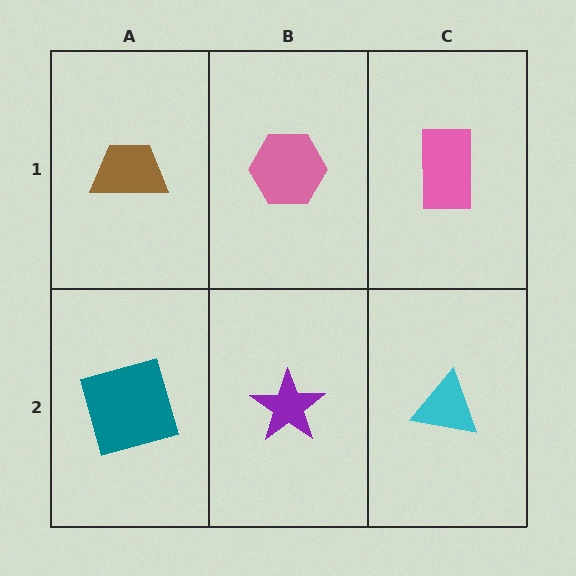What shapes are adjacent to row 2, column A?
A brown trapezoid (row 1, column A), a purple star (row 2, column B).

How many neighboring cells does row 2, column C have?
2.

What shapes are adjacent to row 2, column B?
A pink hexagon (row 1, column B), a teal square (row 2, column A), a cyan triangle (row 2, column C).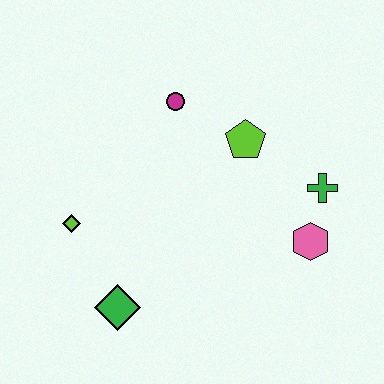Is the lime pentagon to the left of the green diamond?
No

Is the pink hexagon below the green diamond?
No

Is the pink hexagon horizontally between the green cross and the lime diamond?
Yes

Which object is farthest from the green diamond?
The green cross is farthest from the green diamond.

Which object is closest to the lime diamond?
The green diamond is closest to the lime diamond.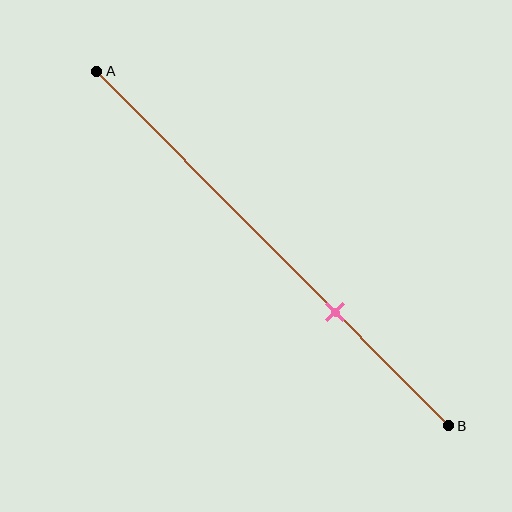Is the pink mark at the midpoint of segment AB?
No, the mark is at about 70% from A, not at the 50% midpoint.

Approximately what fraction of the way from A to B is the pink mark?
The pink mark is approximately 70% of the way from A to B.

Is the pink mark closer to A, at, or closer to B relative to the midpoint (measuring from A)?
The pink mark is closer to point B than the midpoint of segment AB.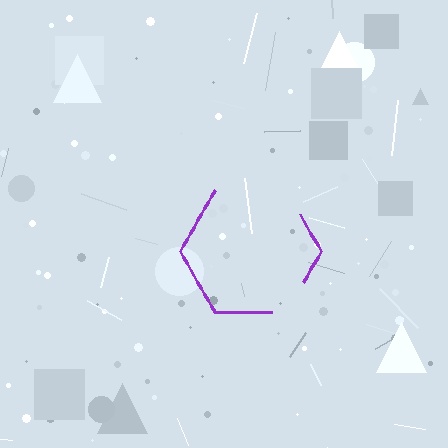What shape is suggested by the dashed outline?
The dashed outline suggests a hexagon.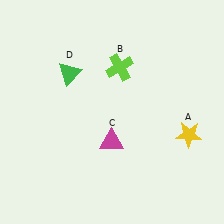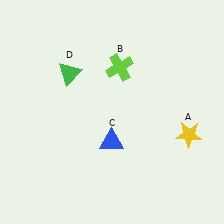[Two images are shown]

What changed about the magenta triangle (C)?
In Image 1, C is magenta. In Image 2, it changed to blue.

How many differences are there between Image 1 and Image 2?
There is 1 difference between the two images.